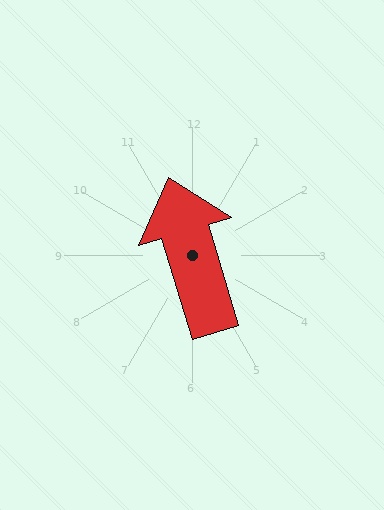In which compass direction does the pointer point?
North.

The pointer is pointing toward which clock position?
Roughly 11 o'clock.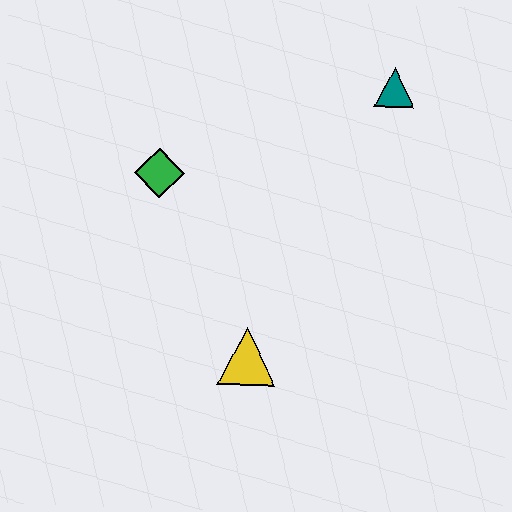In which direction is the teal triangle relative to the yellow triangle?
The teal triangle is above the yellow triangle.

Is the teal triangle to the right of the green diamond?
Yes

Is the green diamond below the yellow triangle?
No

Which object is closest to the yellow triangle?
The green diamond is closest to the yellow triangle.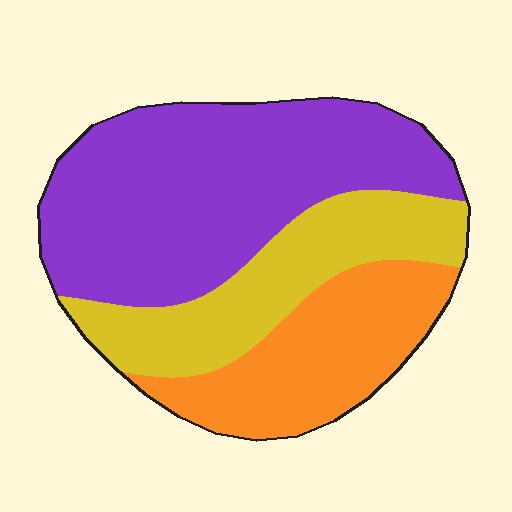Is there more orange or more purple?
Purple.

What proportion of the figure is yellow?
Yellow takes up between a sixth and a third of the figure.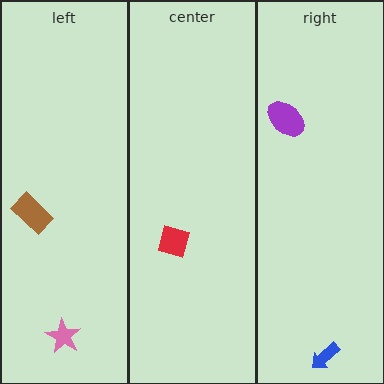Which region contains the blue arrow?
The right region.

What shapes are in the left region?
The pink star, the brown rectangle.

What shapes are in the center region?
The red diamond.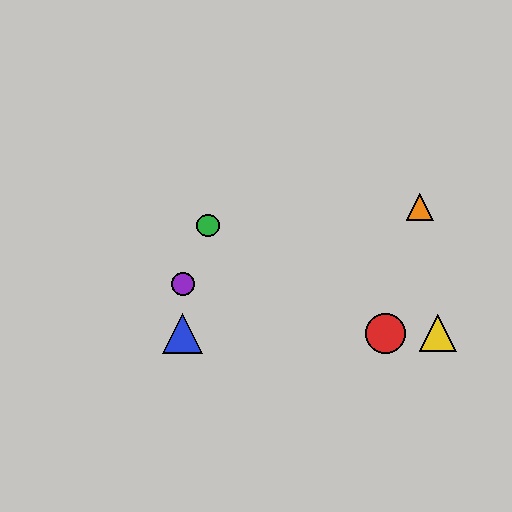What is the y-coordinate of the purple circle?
The purple circle is at y≈284.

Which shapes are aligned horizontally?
The red circle, the blue triangle, the yellow triangle are aligned horizontally.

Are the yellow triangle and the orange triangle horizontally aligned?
No, the yellow triangle is at y≈333 and the orange triangle is at y≈207.